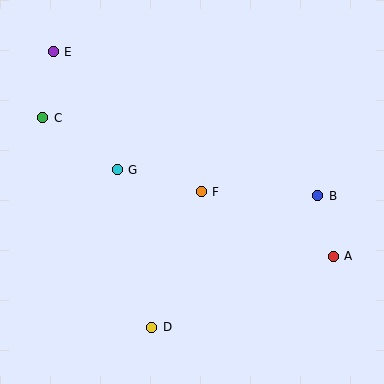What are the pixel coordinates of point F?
Point F is at (201, 192).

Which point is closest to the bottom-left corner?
Point D is closest to the bottom-left corner.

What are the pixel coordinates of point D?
Point D is at (152, 327).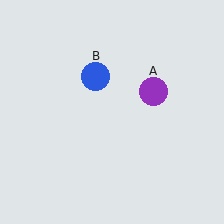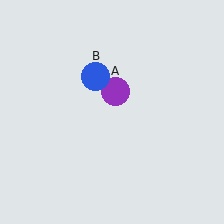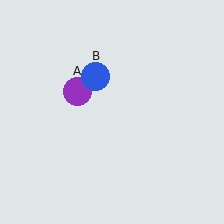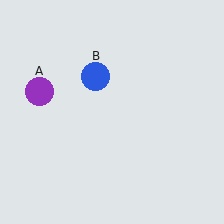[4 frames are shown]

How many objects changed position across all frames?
1 object changed position: purple circle (object A).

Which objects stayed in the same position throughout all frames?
Blue circle (object B) remained stationary.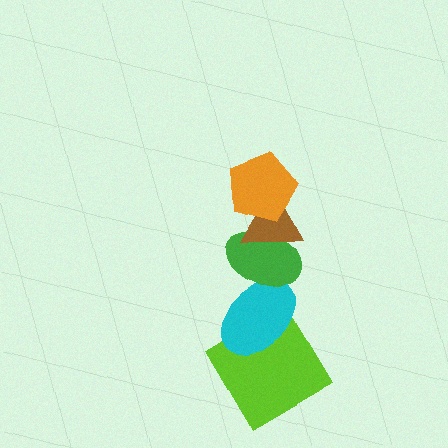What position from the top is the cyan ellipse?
The cyan ellipse is 4th from the top.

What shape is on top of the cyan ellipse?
The green ellipse is on top of the cyan ellipse.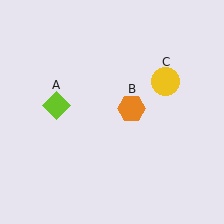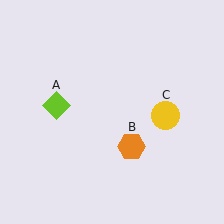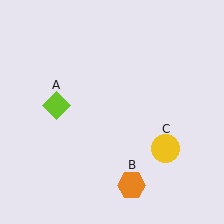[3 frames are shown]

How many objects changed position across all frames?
2 objects changed position: orange hexagon (object B), yellow circle (object C).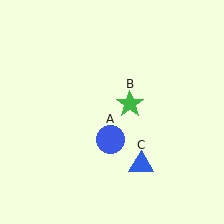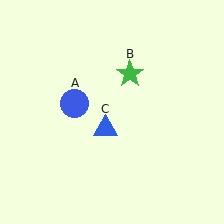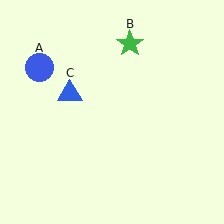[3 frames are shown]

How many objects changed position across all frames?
3 objects changed position: blue circle (object A), green star (object B), blue triangle (object C).